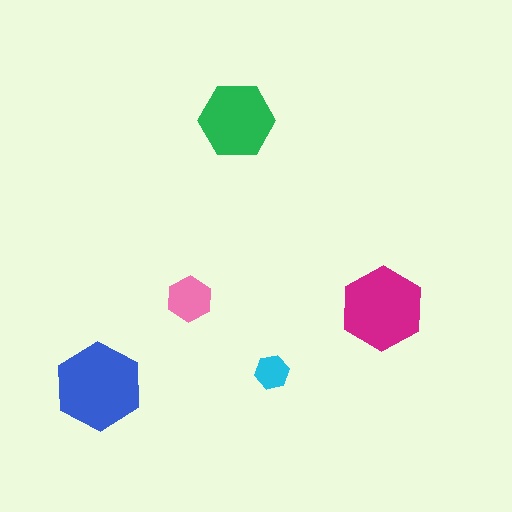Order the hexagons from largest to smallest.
the blue one, the magenta one, the green one, the pink one, the cyan one.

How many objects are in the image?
There are 5 objects in the image.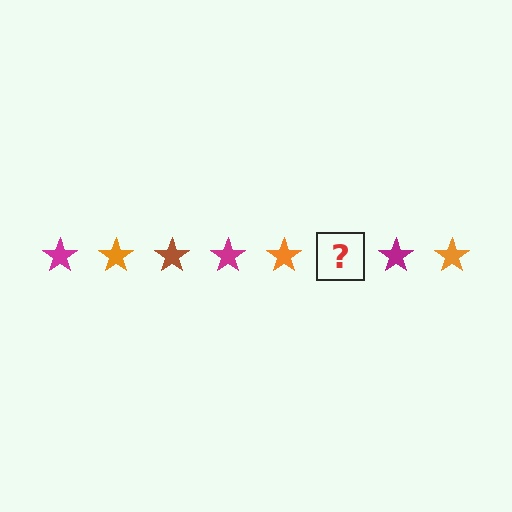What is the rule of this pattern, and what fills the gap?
The rule is that the pattern cycles through magenta, orange, brown stars. The gap should be filled with a brown star.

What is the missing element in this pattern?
The missing element is a brown star.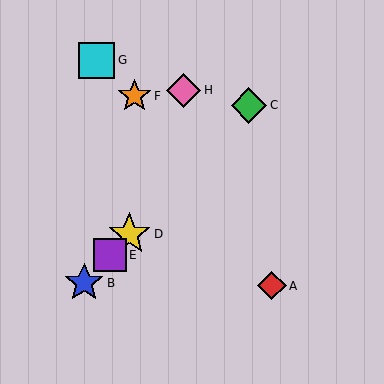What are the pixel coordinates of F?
Object F is at (134, 96).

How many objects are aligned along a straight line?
4 objects (B, C, D, E) are aligned along a straight line.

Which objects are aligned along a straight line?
Objects B, C, D, E are aligned along a straight line.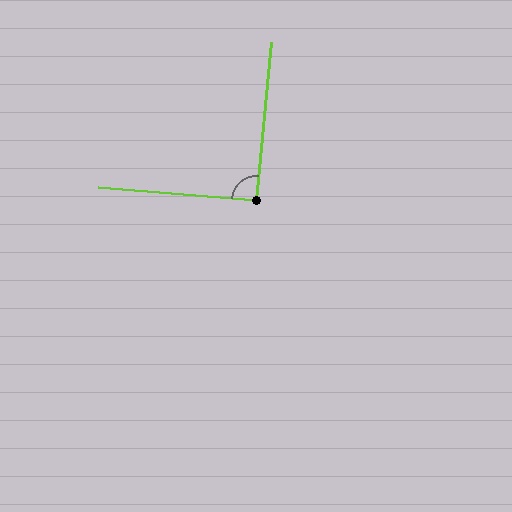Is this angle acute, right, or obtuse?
It is approximately a right angle.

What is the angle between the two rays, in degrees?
Approximately 91 degrees.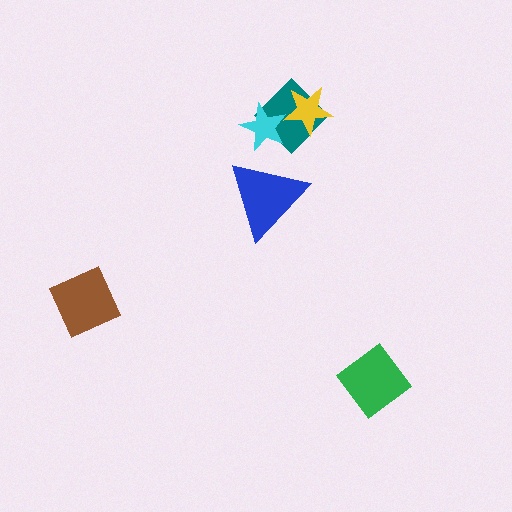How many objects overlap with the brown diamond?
0 objects overlap with the brown diamond.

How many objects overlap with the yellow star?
1 object overlaps with the yellow star.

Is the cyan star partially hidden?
No, no other shape covers it.